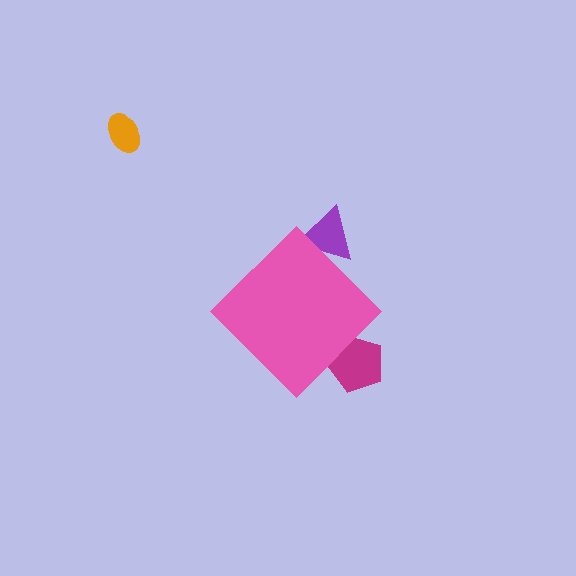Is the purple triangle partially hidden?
Yes, the purple triangle is partially hidden behind the pink diamond.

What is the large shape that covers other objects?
A pink diamond.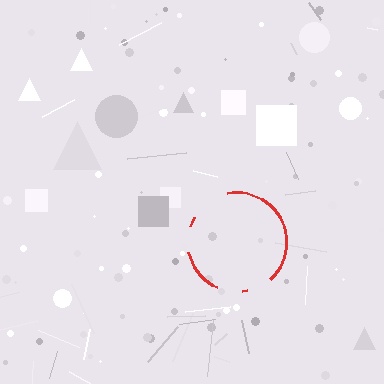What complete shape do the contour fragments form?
The contour fragments form a circle.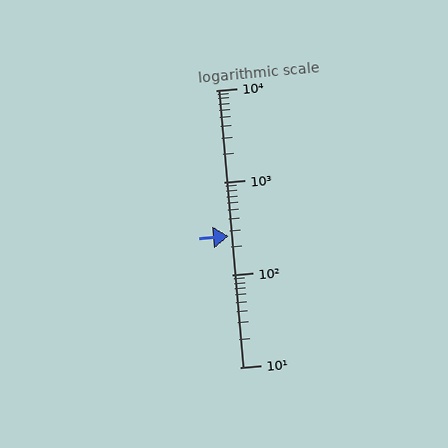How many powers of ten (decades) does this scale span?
The scale spans 3 decades, from 10 to 10000.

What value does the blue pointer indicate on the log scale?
The pointer indicates approximately 260.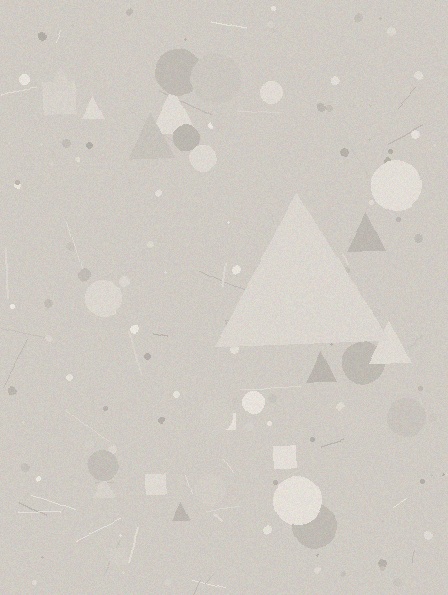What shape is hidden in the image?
A triangle is hidden in the image.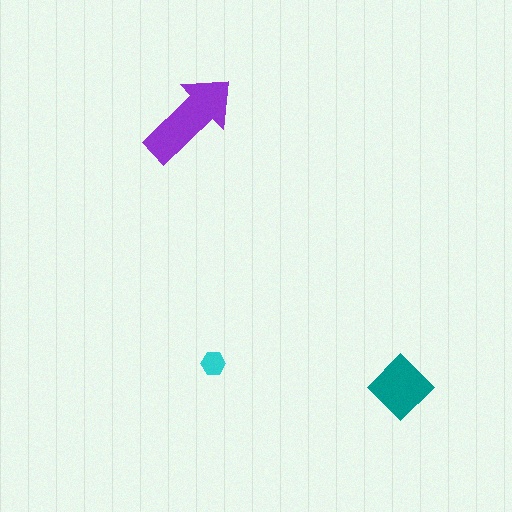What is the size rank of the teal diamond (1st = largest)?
2nd.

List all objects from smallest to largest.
The cyan hexagon, the teal diamond, the purple arrow.